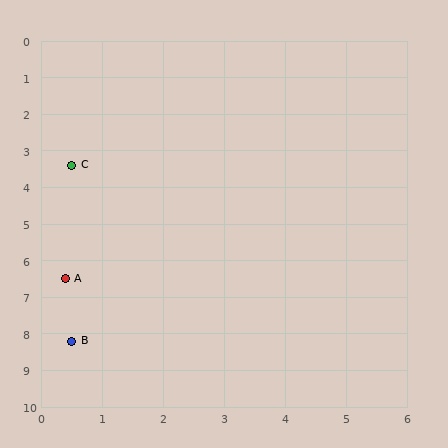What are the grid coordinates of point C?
Point C is at approximately (0.5, 3.4).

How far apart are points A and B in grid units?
Points A and B are about 1.7 grid units apart.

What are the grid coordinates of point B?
Point B is at approximately (0.5, 8.2).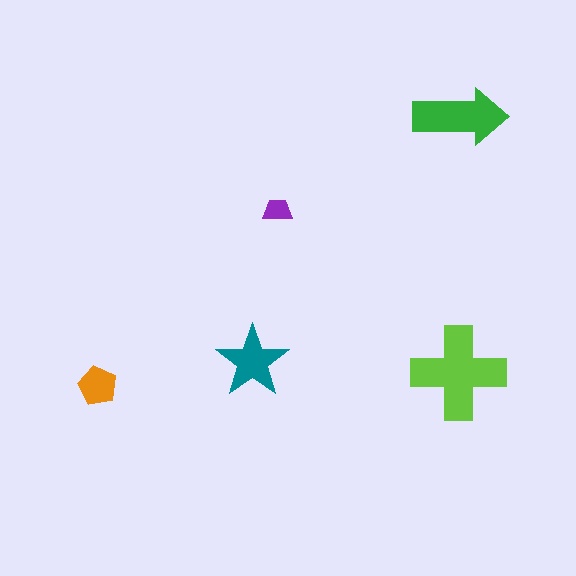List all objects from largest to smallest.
The lime cross, the green arrow, the teal star, the orange pentagon, the purple trapezoid.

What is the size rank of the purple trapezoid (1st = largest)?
5th.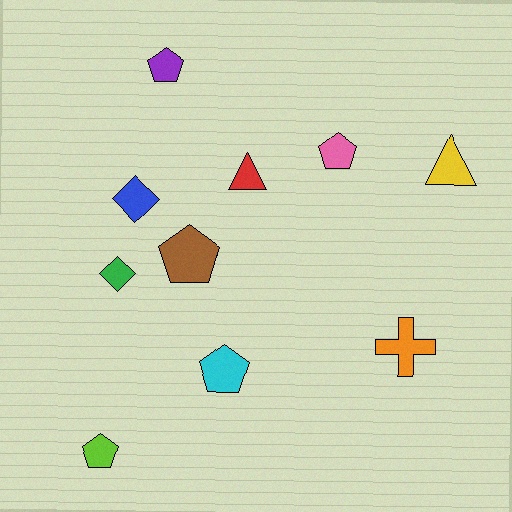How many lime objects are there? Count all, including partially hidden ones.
There is 1 lime object.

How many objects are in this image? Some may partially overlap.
There are 10 objects.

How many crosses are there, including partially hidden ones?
There is 1 cross.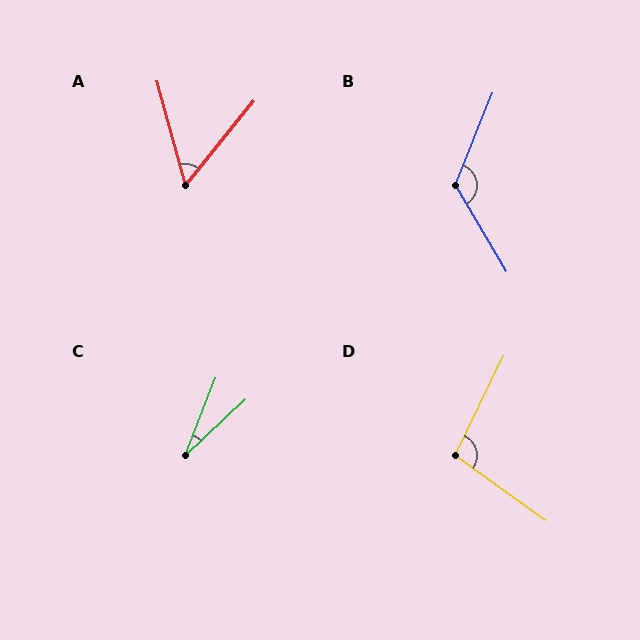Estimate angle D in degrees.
Approximately 100 degrees.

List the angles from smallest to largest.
C (25°), A (55°), D (100°), B (128°).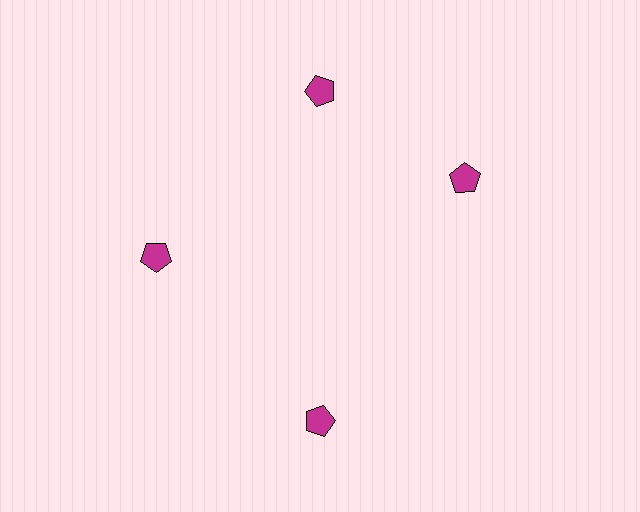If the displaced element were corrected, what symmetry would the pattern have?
It would have 4-fold rotational symmetry — the pattern would map onto itself every 90 degrees.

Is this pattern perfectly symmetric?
No. The 4 magenta pentagons are arranged in a ring, but one element near the 3 o'clock position is rotated out of alignment along the ring, breaking the 4-fold rotational symmetry.